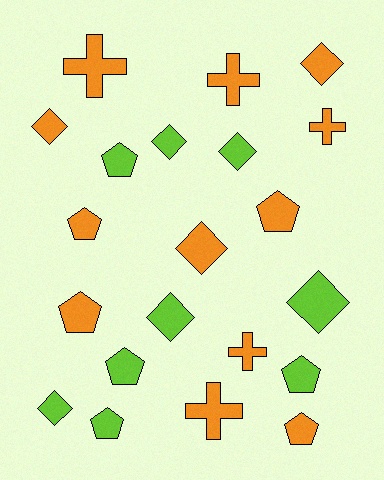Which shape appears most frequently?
Diamond, with 8 objects.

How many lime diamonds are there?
There are 5 lime diamonds.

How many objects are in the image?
There are 21 objects.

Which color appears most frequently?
Orange, with 12 objects.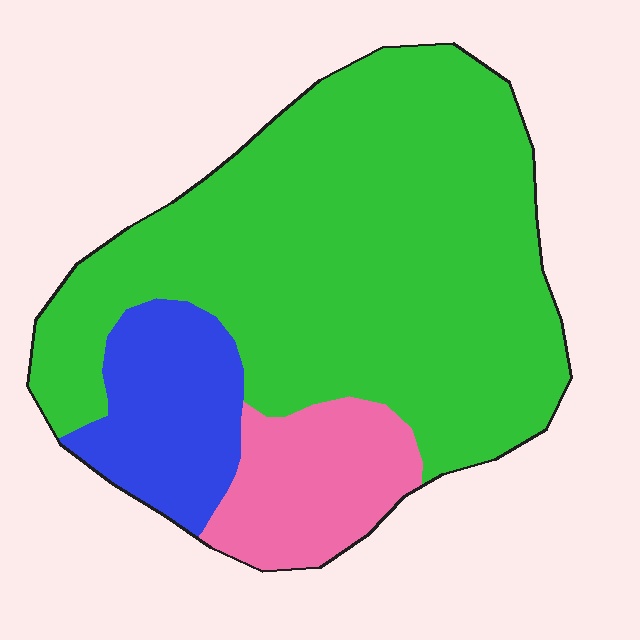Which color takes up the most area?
Green, at roughly 70%.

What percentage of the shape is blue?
Blue covers about 15% of the shape.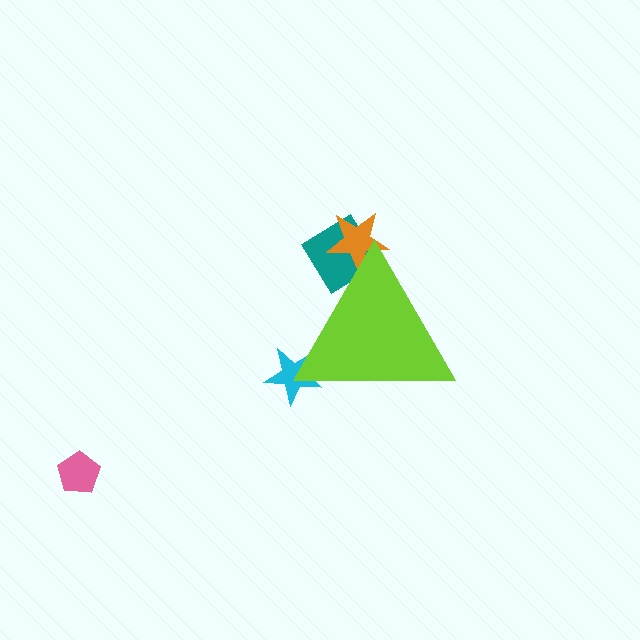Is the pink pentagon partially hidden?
No, the pink pentagon is fully visible.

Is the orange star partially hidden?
Yes, the orange star is partially hidden behind the lime triangle.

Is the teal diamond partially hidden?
Yes, the teal diamond is partially hidden behind the lime triangle.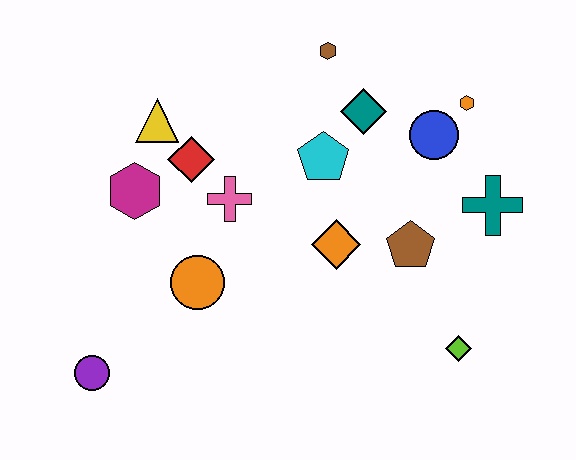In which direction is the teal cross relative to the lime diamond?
The teal cross is above the lime diamond.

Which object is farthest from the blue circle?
The purple circle is farthest from the blue circle.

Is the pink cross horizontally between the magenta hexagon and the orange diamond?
Yes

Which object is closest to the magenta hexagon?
The red diamond is closest to the magenta hexagon.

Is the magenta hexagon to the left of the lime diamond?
Yes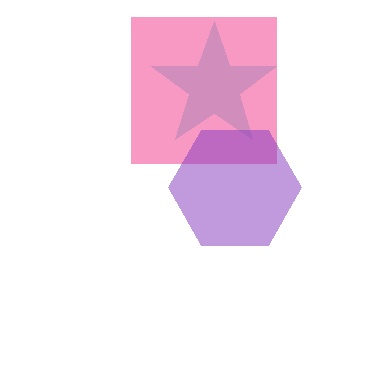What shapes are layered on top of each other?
The layered shapes are: a cyan star, a pink square, a purple hexagon.